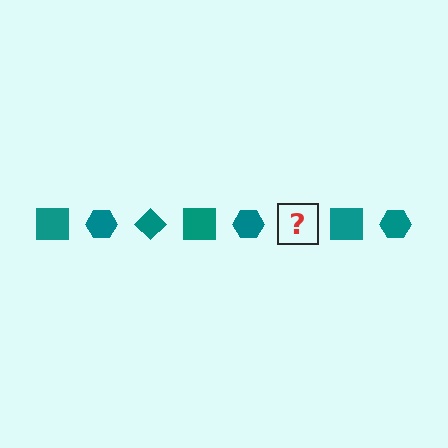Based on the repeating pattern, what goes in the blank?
The blank should be a teal diamond.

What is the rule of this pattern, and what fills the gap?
The rule is that the pattern cycles through square, hexagon, diamond shapes in teal. The gap should be filled with a teal diamond.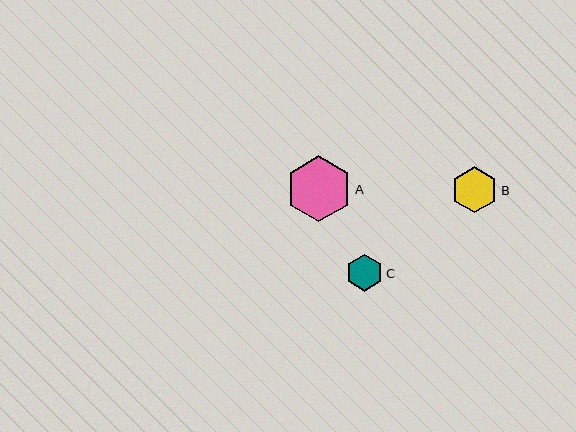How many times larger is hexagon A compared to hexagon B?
Hexagon A is approximately 1.4 times the size of hexagon B.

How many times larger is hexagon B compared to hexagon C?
Hexagon B is approximately 1.3 times the size of hexagon C.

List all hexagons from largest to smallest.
From largest to smallest: A, B, C.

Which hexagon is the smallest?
Hexagon C is the smallest with a size of approximately 36 pixels.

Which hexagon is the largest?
Hexagon A is the largest with a size of approximately 66 pixels.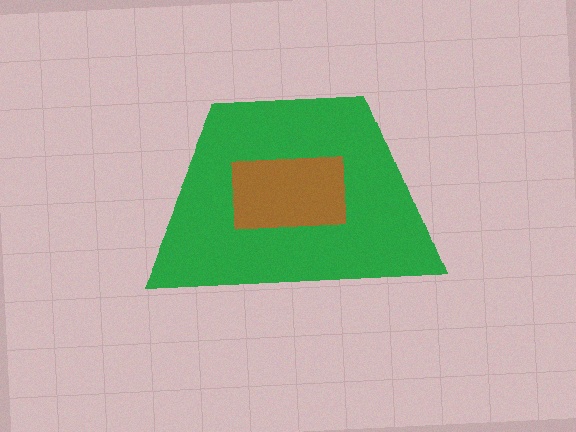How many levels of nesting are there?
2.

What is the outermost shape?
The green trapezoid.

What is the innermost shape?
The brown rectangle.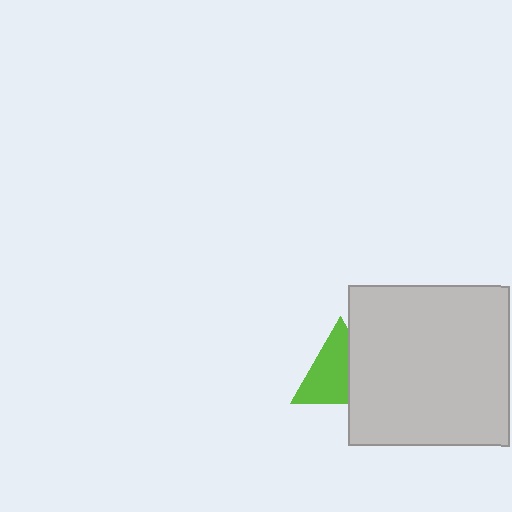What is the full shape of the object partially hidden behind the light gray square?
The partially hidden object is a lime triangle.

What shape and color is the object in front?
The object in front is a light gray square.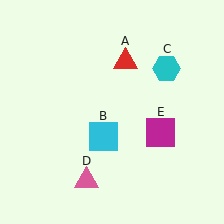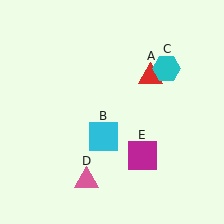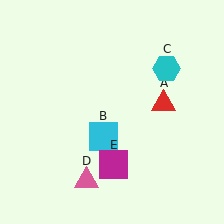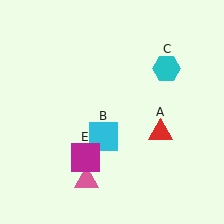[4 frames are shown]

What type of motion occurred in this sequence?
The red triangle (object A), magenta square (object E) rotated clockwise around the center of the scene.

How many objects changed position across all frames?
2 objects changed position: red triangle (object A), magenta square (object E).